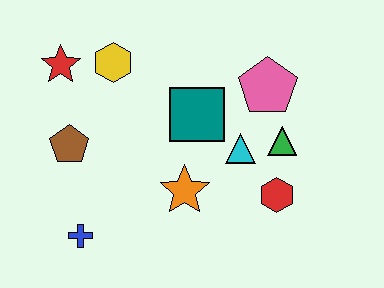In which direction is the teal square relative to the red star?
The teal square is to the right of the red star.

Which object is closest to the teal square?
The cyan triangle is closest to the teal square.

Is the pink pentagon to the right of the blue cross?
Yes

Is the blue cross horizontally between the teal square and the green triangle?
No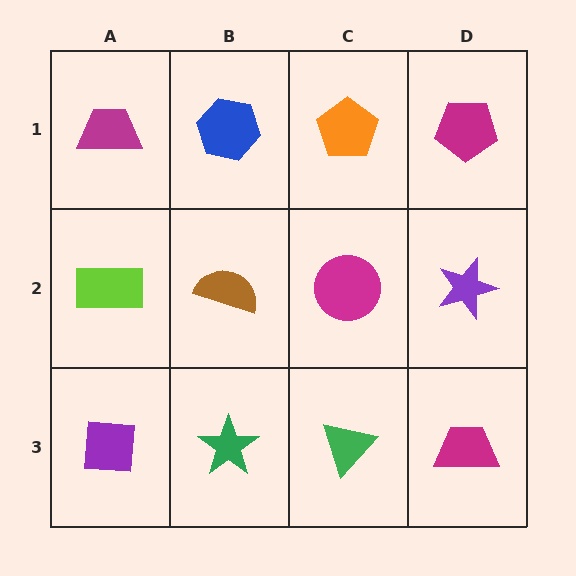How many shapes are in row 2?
4 shapes.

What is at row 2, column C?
A magenta circle.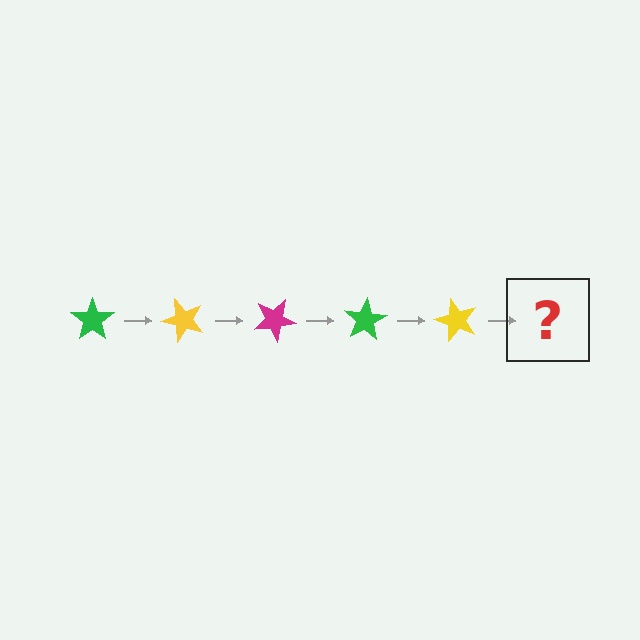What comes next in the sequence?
The next element should be a magenta star, rotated 250 degrees from the start.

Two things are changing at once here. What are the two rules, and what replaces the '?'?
The two rules are that it rotates 50 degrees each step and the color cycles through green, yellow, and magenta. The '?' should be a magenta star, rotated 250 degrees from the start.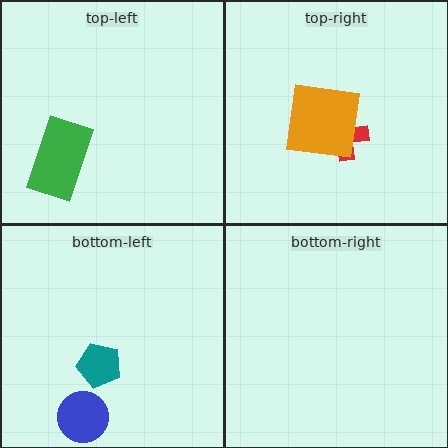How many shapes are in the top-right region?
2.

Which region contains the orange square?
The top-right region.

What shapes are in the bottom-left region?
The teal pentagon, the blue circle.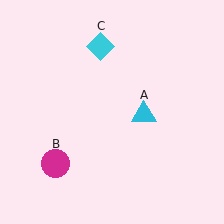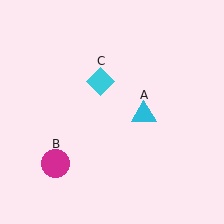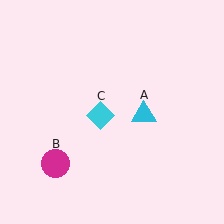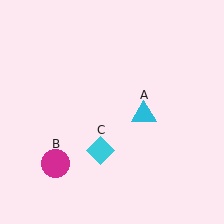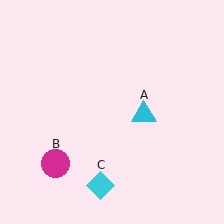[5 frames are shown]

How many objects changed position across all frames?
1 object changed position: cyan diamond (object C).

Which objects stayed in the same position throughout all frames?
Cyan triangle (object A) and magenta circle (object B) remained stationary.